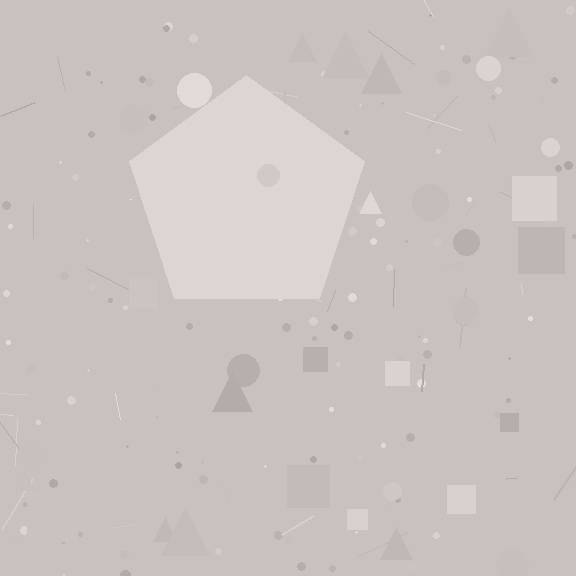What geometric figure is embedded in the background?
A pentagon is embedded in the background.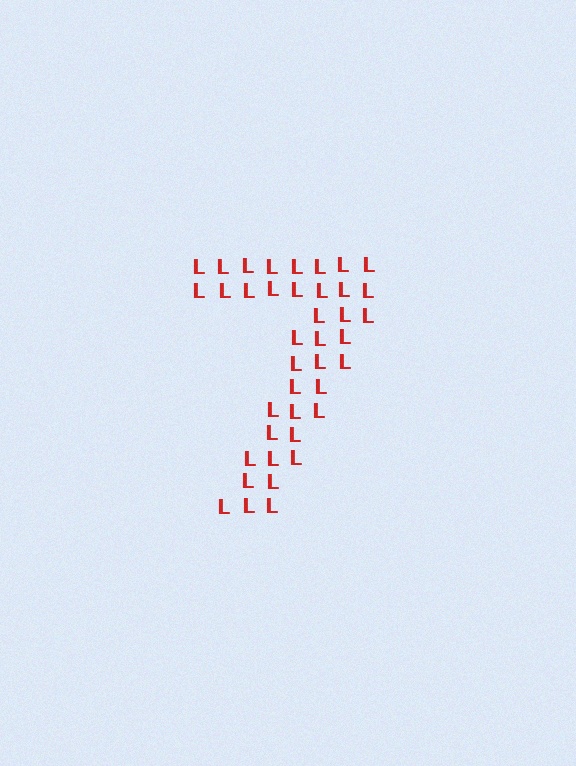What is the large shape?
The large shape is the digit 7.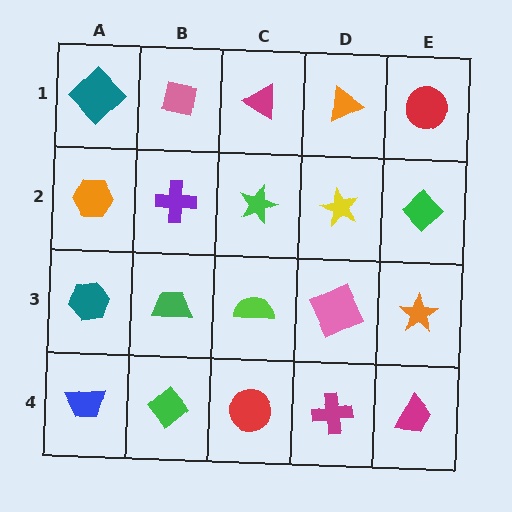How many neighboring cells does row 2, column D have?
4.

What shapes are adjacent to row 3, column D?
A yellow star (row 2, column D), a magenta cross (row 4, column D), a lime semicircle (row 3, column C), an orange star (row 3, column E).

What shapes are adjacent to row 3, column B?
A purple cross (row 2, column B), a green diamond (row 4, column B), a teal hexagon (row 3, column A), a lime semicircle (row 3, column C).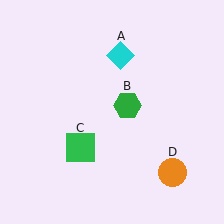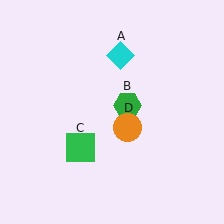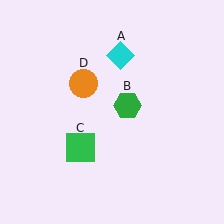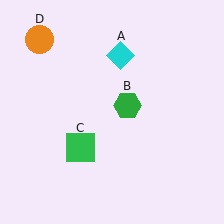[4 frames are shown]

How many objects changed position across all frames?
1 object changed position: orange circle (object D).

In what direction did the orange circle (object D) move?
The orange circle (object D) moved up and to the left.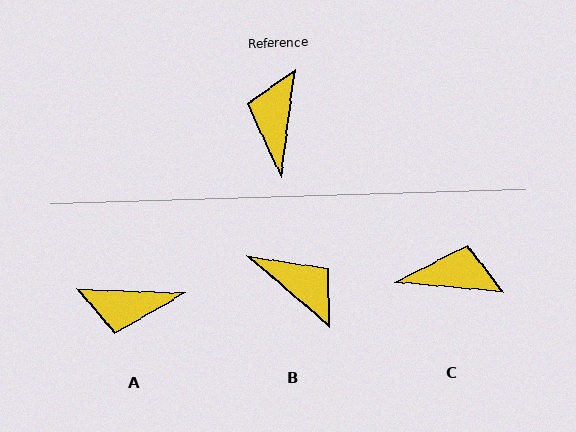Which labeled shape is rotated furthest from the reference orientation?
B, about 124 degrees away.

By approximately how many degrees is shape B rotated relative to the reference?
Approximately 124 degrees clockwise.